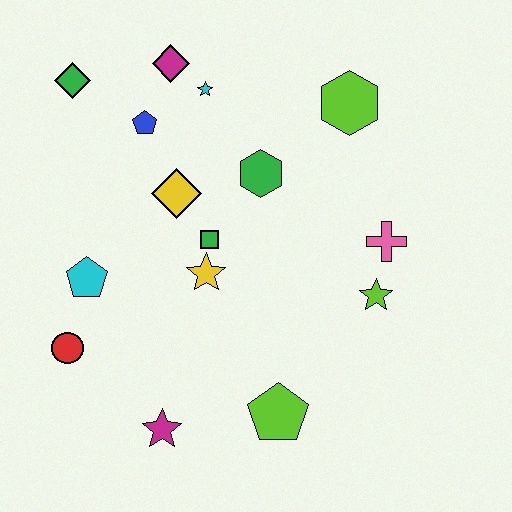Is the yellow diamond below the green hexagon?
Yes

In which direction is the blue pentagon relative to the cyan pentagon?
The blue pentagon is above the cyan pentagon.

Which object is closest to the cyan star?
The magenta diamond is closest to the cyan star.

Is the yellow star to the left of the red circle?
No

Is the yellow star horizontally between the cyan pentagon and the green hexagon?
Yes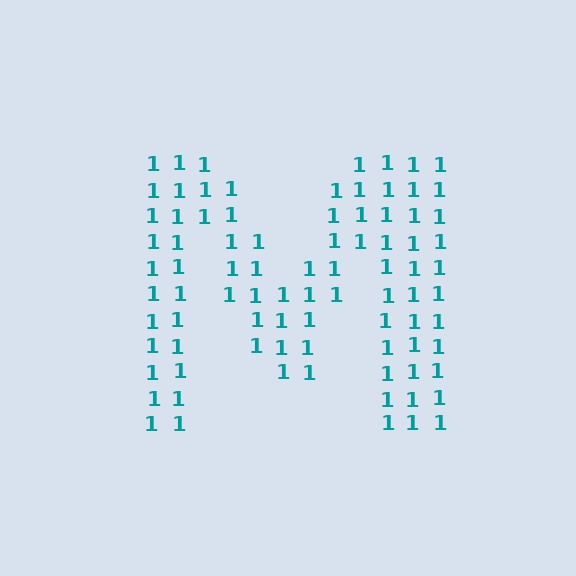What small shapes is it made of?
It is made of small digit 1's.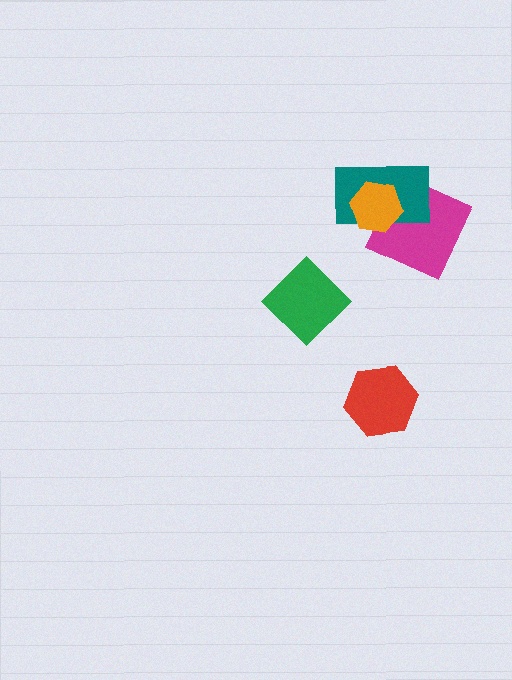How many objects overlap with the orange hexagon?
2 objects overlap with the orange hexagon.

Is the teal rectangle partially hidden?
Yes, it is partially covered by another shape.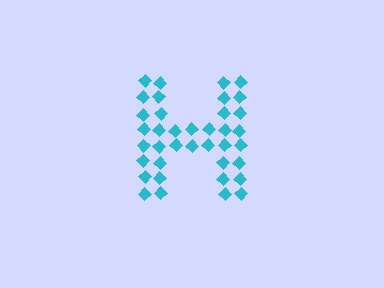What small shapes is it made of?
It is made of small diamonds.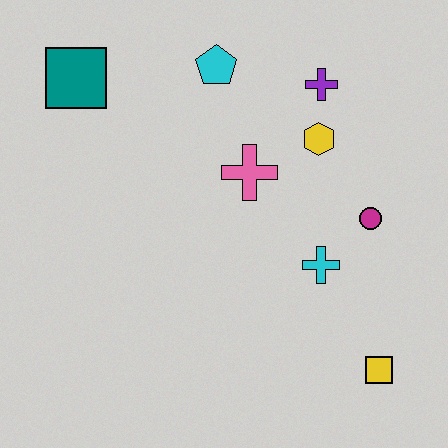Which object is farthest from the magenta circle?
The teal square is farthest from the magenta circle.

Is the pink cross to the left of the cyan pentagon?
No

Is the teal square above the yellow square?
Yes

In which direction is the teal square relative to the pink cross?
The teal square is to the left of the pink cross.